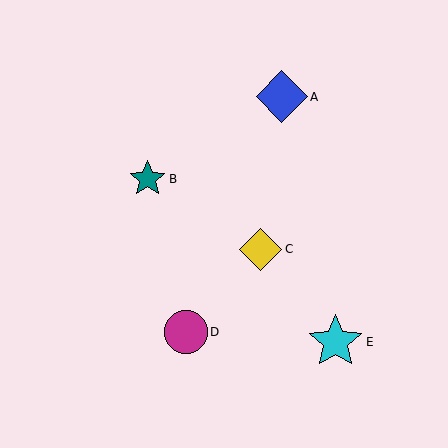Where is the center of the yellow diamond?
The center of the yellow diamond is at (261, 249).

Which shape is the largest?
The cyan star (labeled E) is the largest.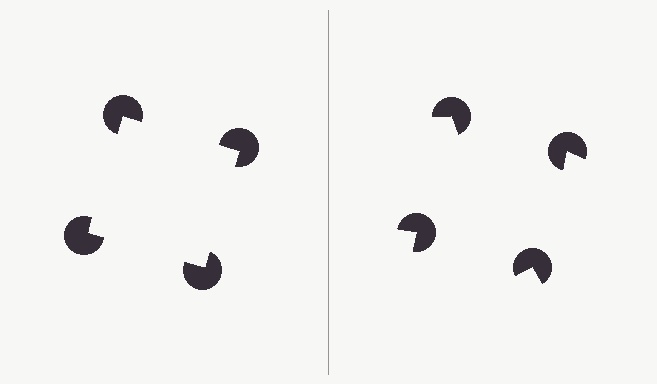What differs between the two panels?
The pac-man discs are positioned identically on both sides; only the wedge orientations differ. On the left they align to a square; on the right they are misaligned.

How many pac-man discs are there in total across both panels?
8 — 4 on each side.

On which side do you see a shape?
An illusory square appears on the left side. On the right side the wedge cuts are rotated, so no coherent shape forms.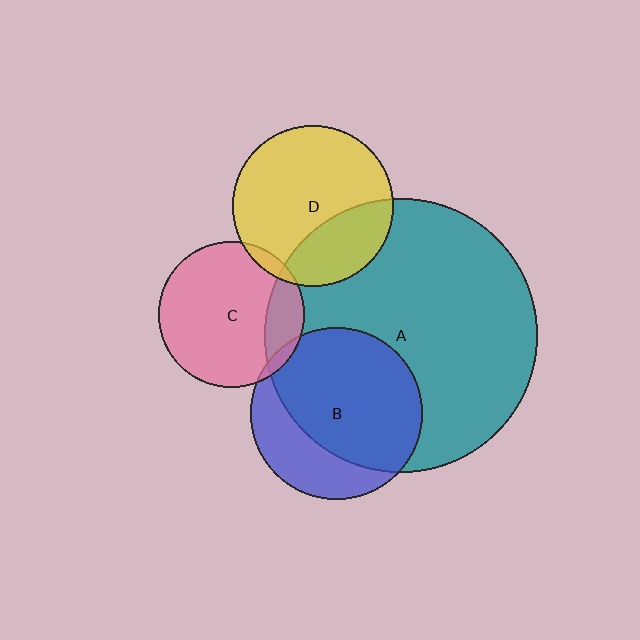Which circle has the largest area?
Circle A (teal).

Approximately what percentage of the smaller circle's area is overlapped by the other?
Approximately 70%.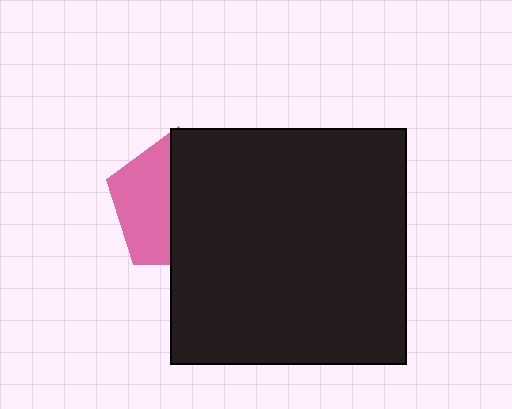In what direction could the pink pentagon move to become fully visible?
The pink pentagon could move left. That would shift it out from behind the black square entirely.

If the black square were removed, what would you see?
You would see the complete pink pentagon.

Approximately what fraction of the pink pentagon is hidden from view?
Roughly 59% of the pink pentagon is hidden behind the black square.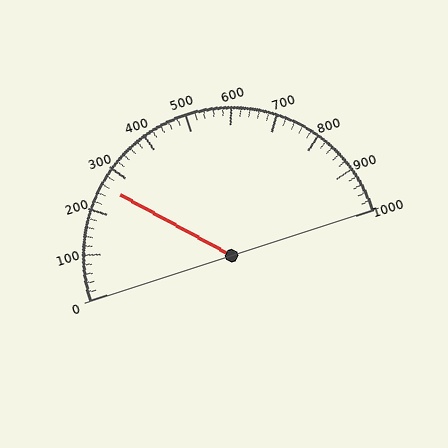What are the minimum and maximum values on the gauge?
The gauge ranges from 0 to 1000.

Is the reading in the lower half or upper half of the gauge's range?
The reading is in the lower half of the range (0 to 1000).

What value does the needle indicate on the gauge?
The needle indicates approximately 260.